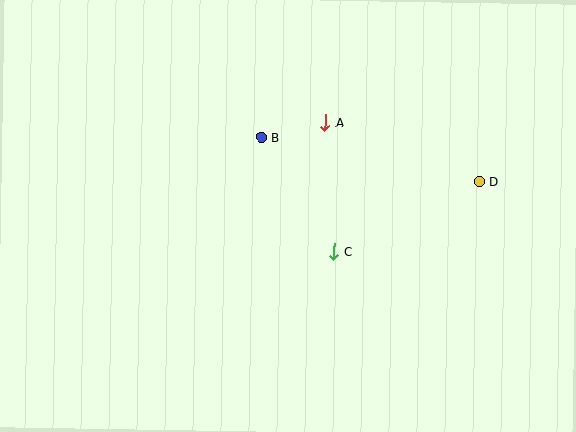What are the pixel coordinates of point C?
Point C is at (334, 251).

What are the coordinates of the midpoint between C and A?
The midpoint between C and A is at (330, 187).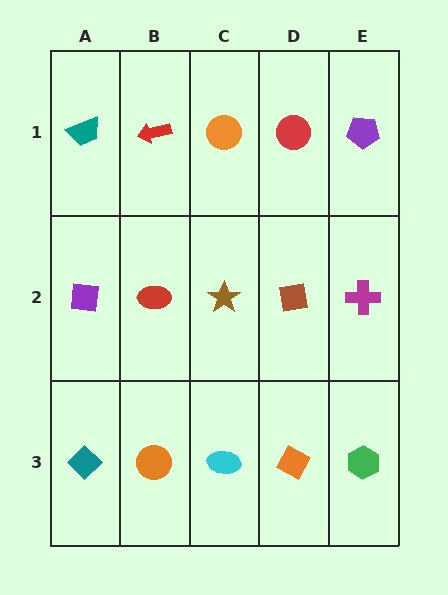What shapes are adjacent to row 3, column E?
A magenta cross (row 2, column E), an orange diamond (row 3, column D).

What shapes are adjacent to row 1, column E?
A magenta cross (row 2, column E), a red circle (row 1, column D).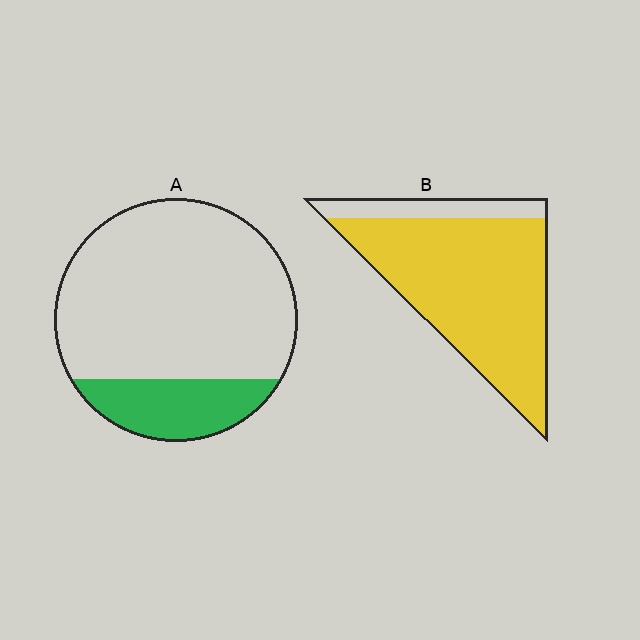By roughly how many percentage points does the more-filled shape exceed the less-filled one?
By roughly 65 percentage points (B over A).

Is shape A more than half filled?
No.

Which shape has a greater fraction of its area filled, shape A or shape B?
Shape B.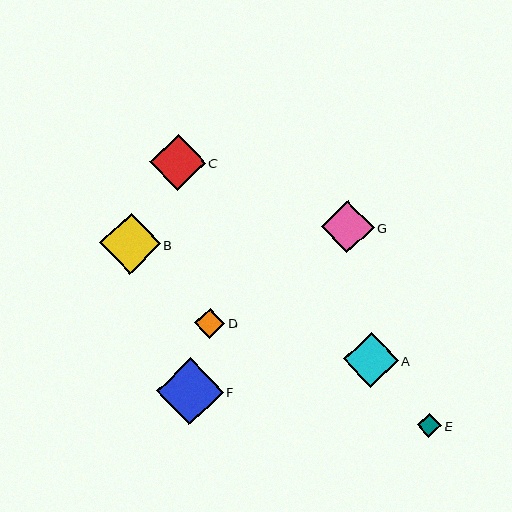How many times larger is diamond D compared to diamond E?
Diamond D is approximately 1.2 times the size of diamond E.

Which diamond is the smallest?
Diamond E is the smallest with a size of approximately 24 pixels.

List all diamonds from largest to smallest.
From largest to smallest: F, B, C, A, G, D, E.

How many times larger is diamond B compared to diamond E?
Diamond B is approximately 2.5 times the size of diamond E.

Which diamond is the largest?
Diamond F is the largest with a size of approximately 67 pixels.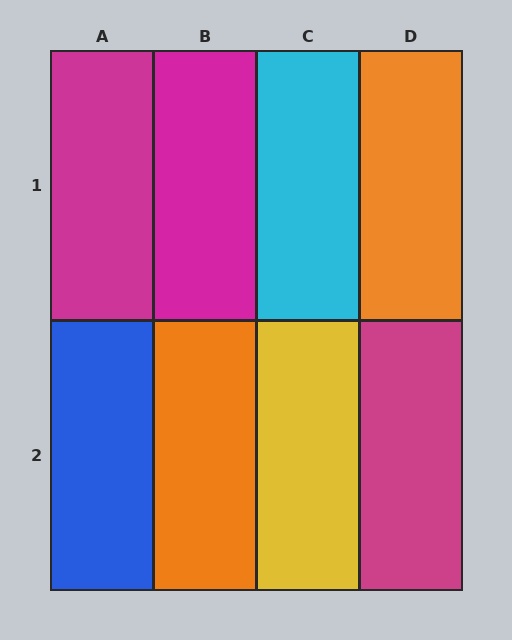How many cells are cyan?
1 cell is cyan.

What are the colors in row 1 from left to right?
Magenta, magenta, cyan, orange.